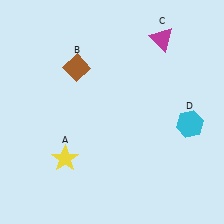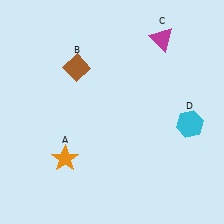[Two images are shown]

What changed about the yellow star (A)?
In Image 1, A is yellow. In Image 2, it changed to orange.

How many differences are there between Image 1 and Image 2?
There is 1 difference between the two images.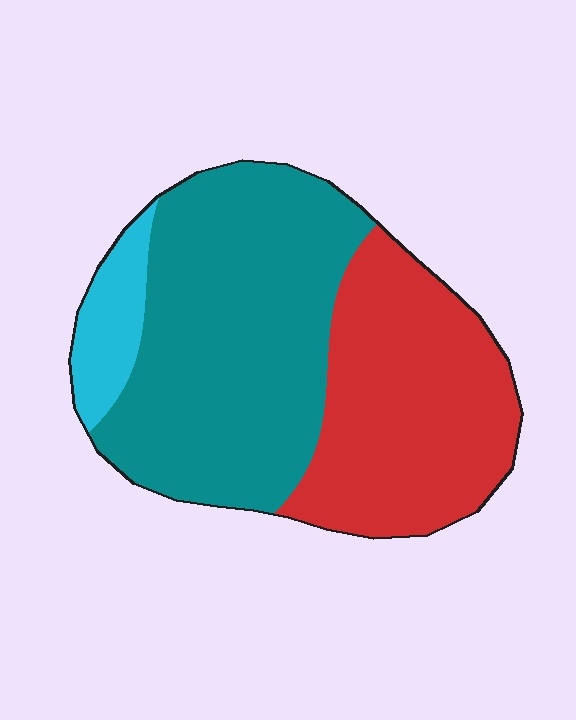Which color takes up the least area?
Cyan, at roughly 10%.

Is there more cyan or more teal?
Teal.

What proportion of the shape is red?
Red covers around 40% of the shape.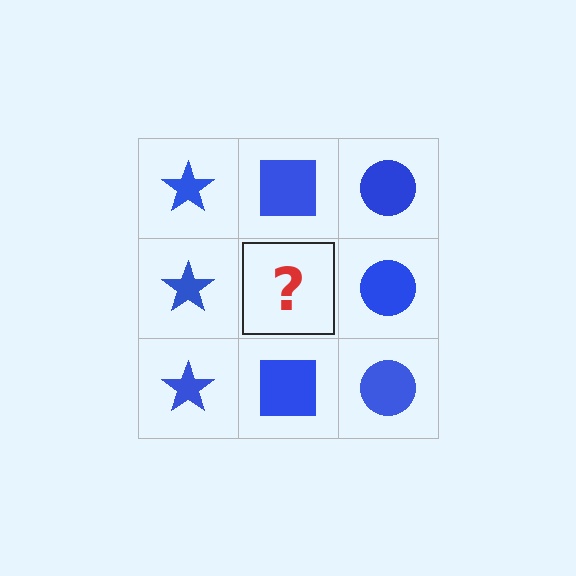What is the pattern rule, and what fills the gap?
The rule is that each column has a consistent shape. The gap should be filled with a blue square.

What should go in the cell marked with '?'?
The missing cell should contain a blue square.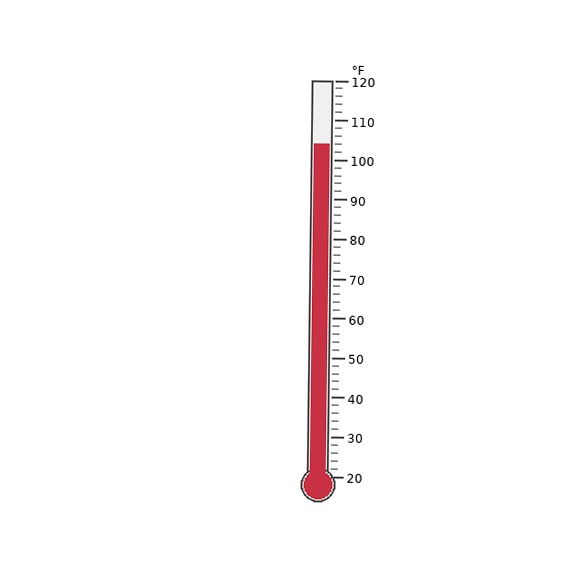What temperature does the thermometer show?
The thermometer shows approximately 104°F.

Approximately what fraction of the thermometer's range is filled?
The thermometer is filled to approximately 85% of its range.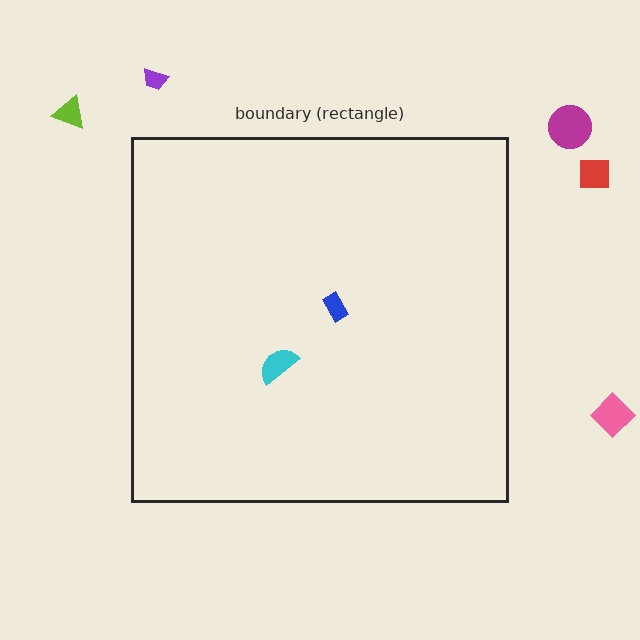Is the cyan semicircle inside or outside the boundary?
Inside.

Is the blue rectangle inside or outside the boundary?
Inside.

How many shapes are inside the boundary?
2 inside, 5 outside.